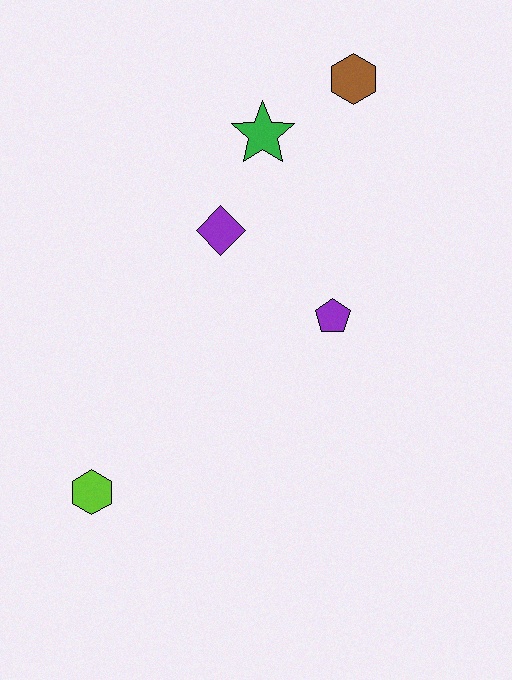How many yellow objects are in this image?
There are no yellow objects.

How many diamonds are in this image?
There is 1 diamond.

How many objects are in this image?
There are 5 objects.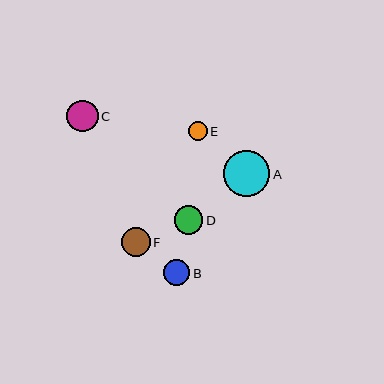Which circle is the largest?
Circle A is the largest with a size of approximately 46 pixels.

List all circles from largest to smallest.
From largest to smallest: A, C, D, F, B, E.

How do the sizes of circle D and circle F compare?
Circle D and circle F are approximately the same size.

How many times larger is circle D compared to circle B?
Circle D is approximately 1.1 times the size of circle B.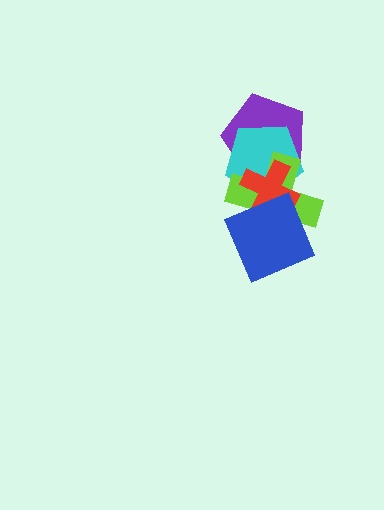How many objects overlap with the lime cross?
4 objects overlap with the lime cross.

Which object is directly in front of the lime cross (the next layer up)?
The red cross is directly in front of the lime cross.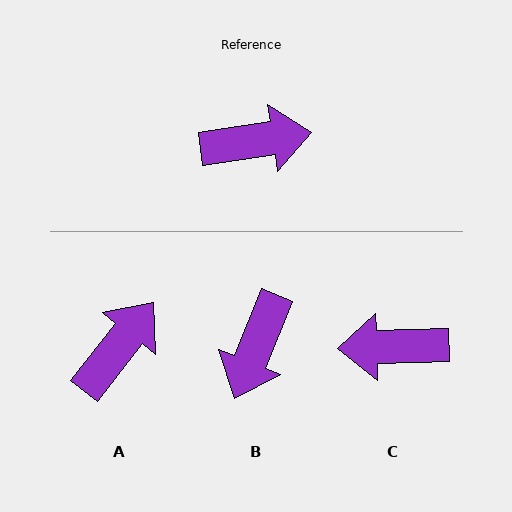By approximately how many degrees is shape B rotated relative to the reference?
Approximately 121 degrees clockwise.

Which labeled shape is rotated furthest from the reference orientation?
C, about 173 degrees away.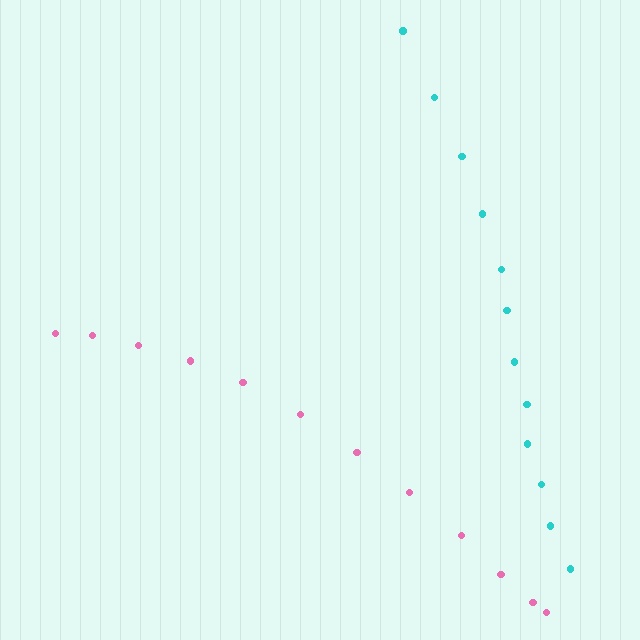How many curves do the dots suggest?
There are 2 distinct paths.